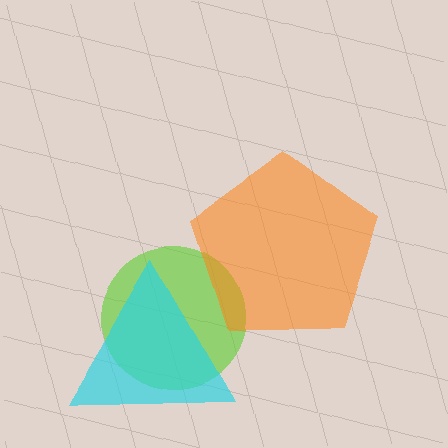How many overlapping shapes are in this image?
There are 3 overlapping shapes in the image.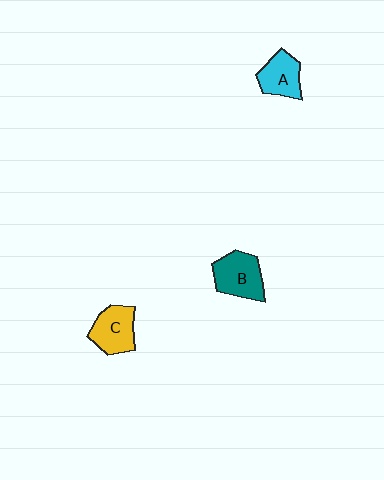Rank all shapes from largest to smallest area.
From largest to smallest: B (teal), C (yellow), A (cyan).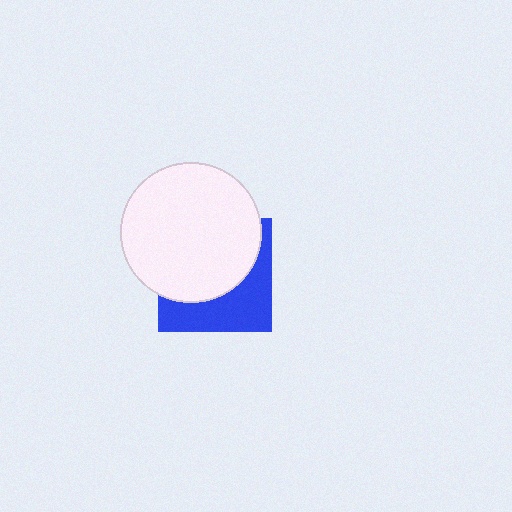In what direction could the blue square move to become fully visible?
The blue square could move down. That would shift it out from behind the white circle entirely.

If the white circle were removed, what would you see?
You would see the complete blue square.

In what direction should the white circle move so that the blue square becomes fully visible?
The white circle should move up. That is the shortest direction to clear the overlap and leave the blue square fully visible.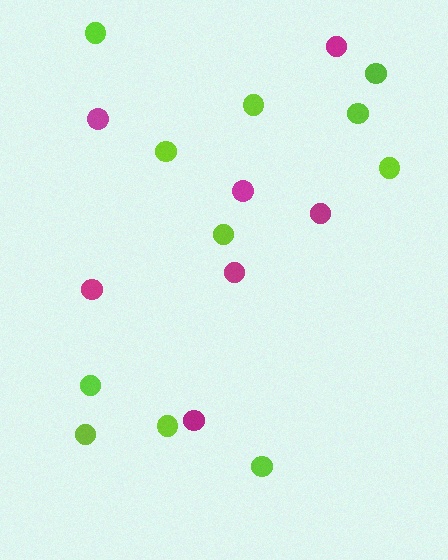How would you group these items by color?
There are 2 groups: one group of lime circles (11) and one group of magenta circles (7).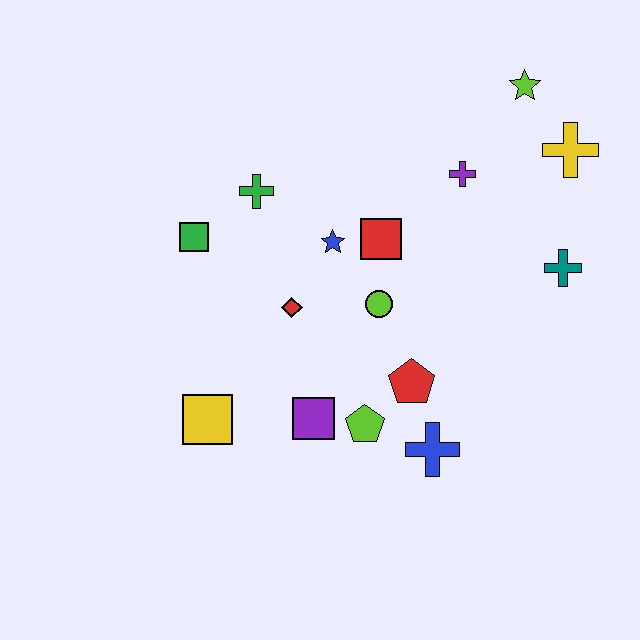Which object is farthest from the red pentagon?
The lime star is farthest from the red pentagon.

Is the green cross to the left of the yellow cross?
Yes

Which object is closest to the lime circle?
The red square is closest to the lime circle.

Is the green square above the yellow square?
Yes